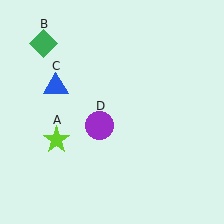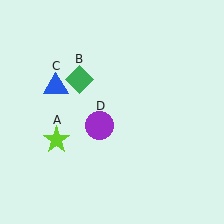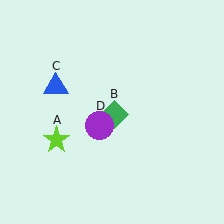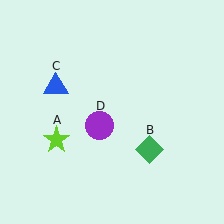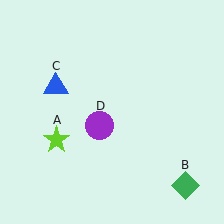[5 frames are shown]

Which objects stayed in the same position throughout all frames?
Lime star (object A) and blue triangle (object C) and purple circle (object D) remained stationary.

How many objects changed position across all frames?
1 object changed position: green diamond (object B).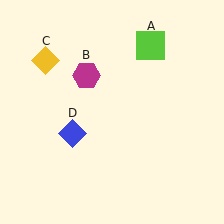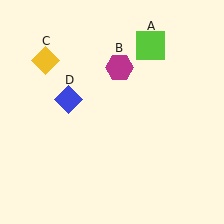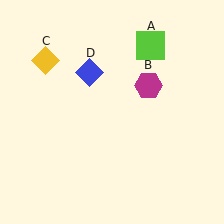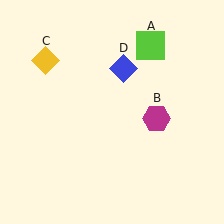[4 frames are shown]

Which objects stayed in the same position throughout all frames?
Lime square (object A) and yellow diamond (object C) remained stationary.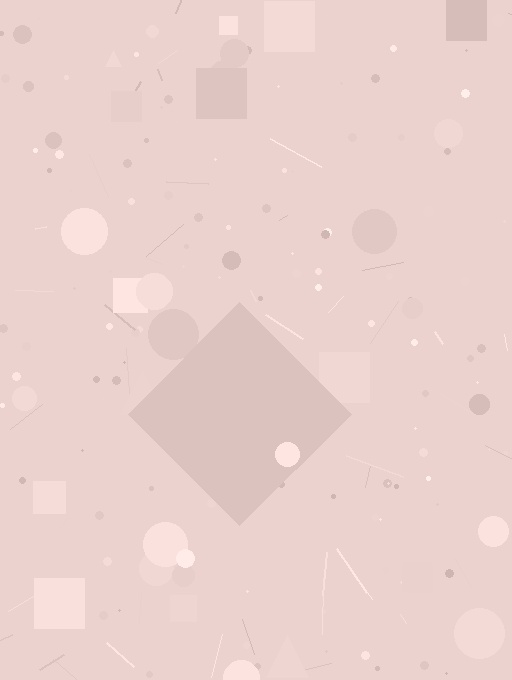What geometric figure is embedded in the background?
A diamond is embedded in the background.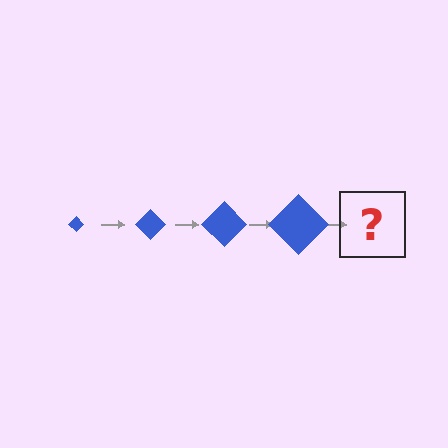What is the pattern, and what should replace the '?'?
The pattern is that the diamond gets progressively larger each step. The '?' should be a blue diamond, larger than the previous one.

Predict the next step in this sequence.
The next step is a blue diamond, larger than the previous one.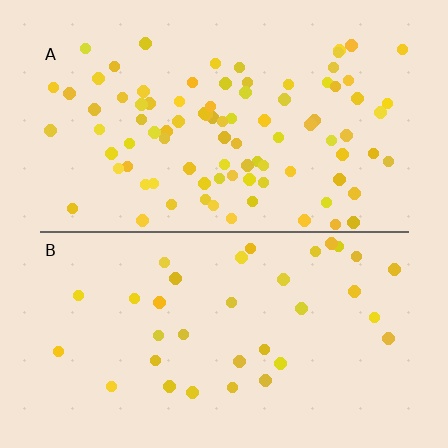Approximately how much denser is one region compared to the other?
Approximately 2.6× — region A over region B.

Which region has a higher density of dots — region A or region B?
A (the top).